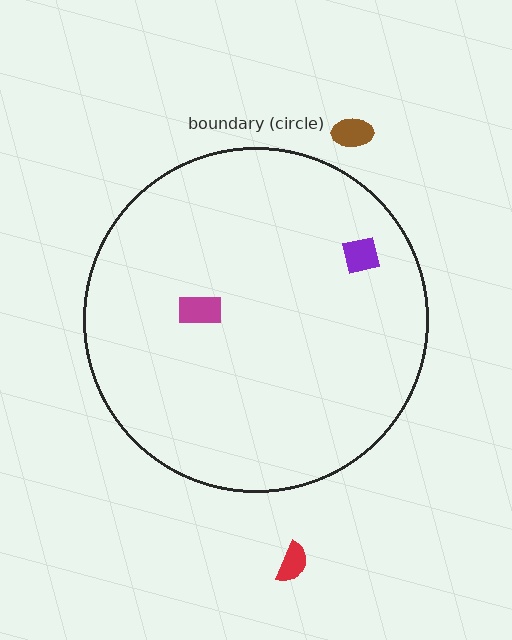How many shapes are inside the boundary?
2 inside, 2 outside.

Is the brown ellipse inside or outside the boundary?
Outside.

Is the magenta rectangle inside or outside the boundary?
Inside.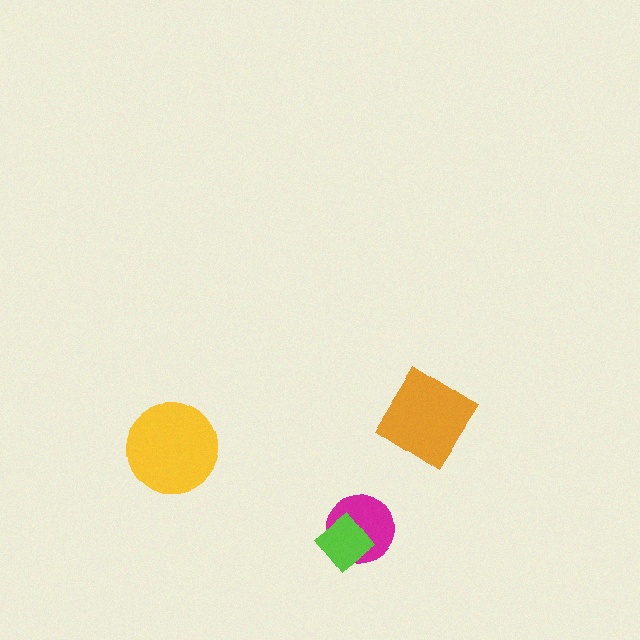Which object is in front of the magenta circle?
The lime diamond is in front of the magenta circle.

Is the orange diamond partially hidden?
No, no other shape covers it.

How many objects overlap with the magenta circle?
1 object overlaps with the magenta circle.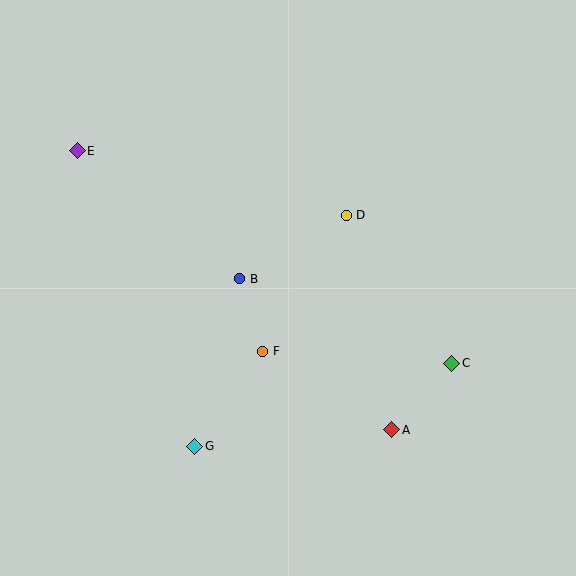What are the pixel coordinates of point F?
Point F is at (263, 351).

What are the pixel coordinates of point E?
Point E is at (77, 151).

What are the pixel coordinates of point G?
Point G is at (195, 446).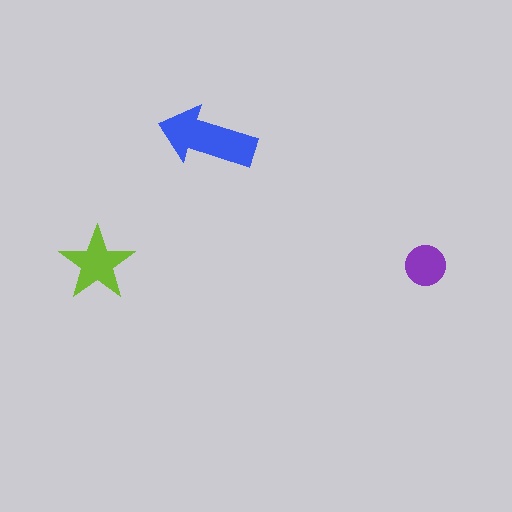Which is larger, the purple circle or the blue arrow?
The blue arrow.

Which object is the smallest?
The purple circle.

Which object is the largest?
The blue arrow.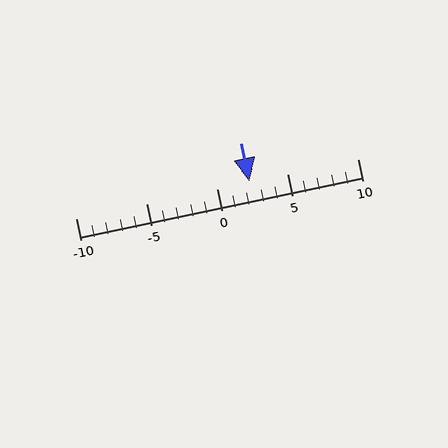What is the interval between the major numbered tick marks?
The major tick marks are spaced 5 units apart.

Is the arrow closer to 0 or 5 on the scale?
The arrow is closer to 0.